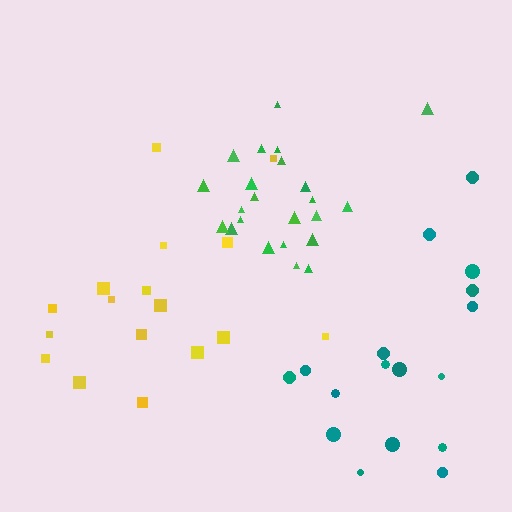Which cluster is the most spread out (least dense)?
Teal.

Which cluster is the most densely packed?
Green.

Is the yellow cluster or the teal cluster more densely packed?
Yellow.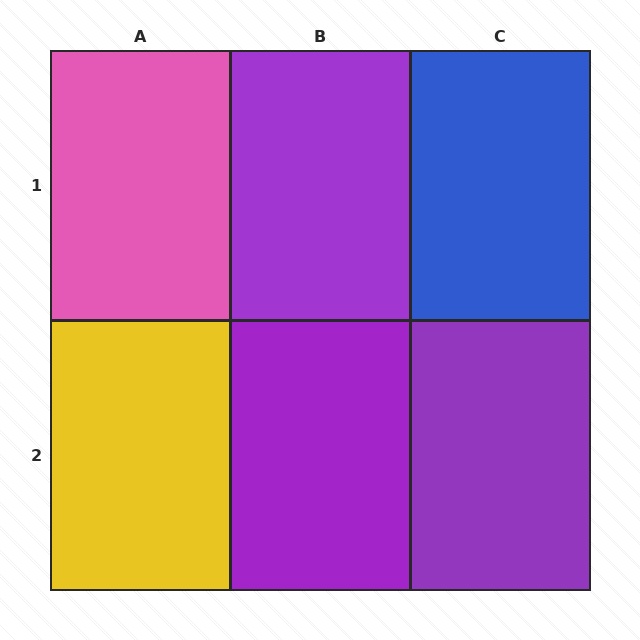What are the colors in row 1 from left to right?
Pink, purple, blue.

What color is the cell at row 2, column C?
Purple.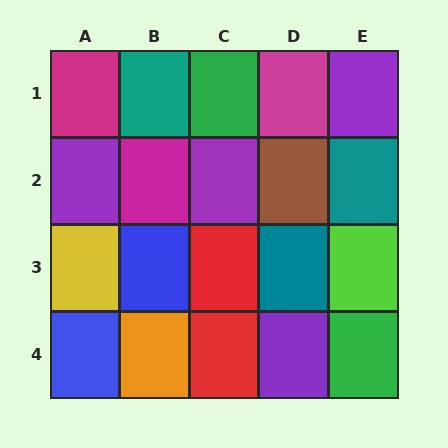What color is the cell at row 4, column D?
Purple.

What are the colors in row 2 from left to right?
Purple, magenta, purple, brown, teal.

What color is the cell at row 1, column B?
Teal.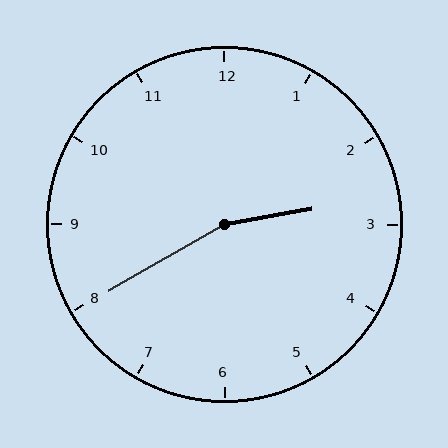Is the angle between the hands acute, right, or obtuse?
It is obtuse.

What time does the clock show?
2:40.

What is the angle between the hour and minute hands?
Approximately 160 degrees.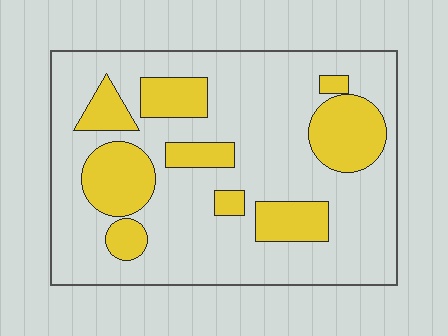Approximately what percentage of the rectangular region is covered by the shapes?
Approximately 25%.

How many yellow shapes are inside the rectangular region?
9.